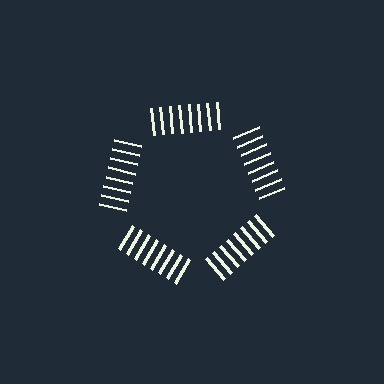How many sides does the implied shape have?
5 sides — the line-ends trace a pentagon.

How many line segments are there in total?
40 — 8 along each of the 5 edges.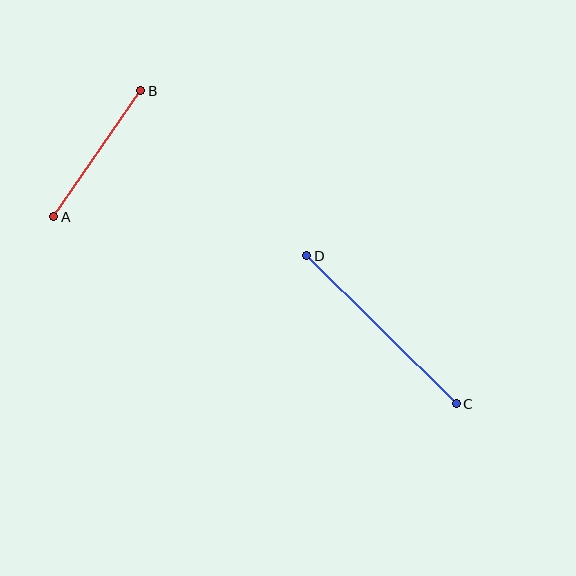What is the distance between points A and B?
The distance is approximately 153 pixels.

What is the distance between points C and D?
The distance is approximately 210 pixels.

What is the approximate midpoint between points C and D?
The midpoint is at approximately (382, 330) pixels.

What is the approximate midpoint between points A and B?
The midpoint is at approximately (97, 154) pixels.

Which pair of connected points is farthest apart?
Points C and D are farthest apart.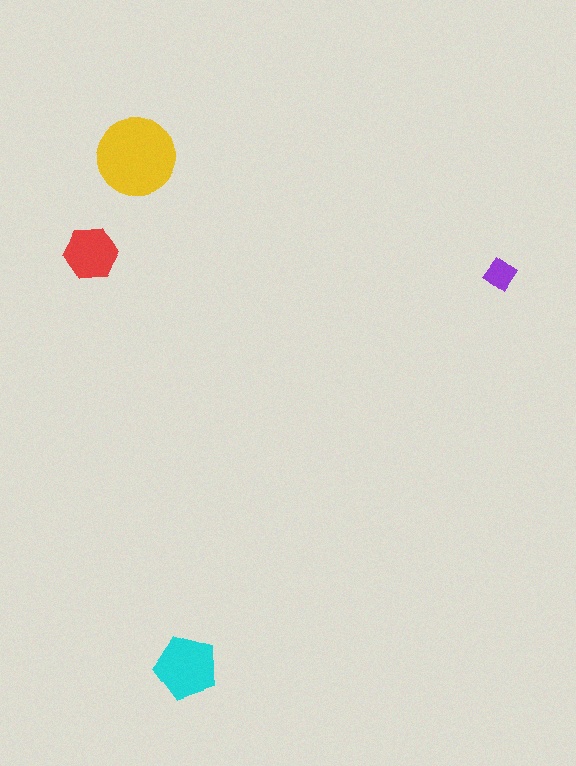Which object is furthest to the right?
The purple diamond is rightmost.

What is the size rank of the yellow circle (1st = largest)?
1st.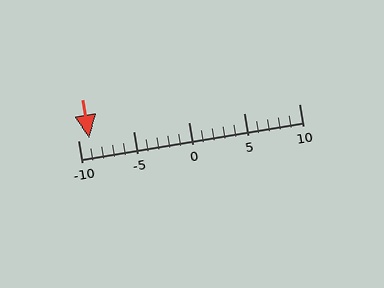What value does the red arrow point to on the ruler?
The red arrow points to approximately -9.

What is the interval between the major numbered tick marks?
The major tick marks are spaced 5 units apart.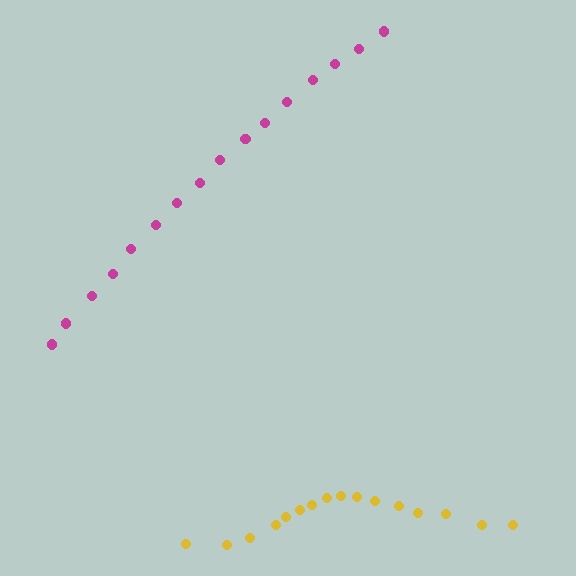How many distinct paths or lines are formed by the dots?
There are 2 distinct paths.